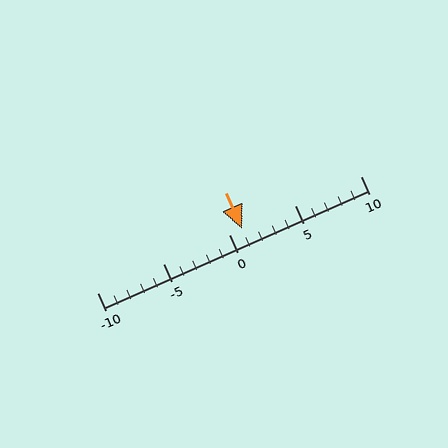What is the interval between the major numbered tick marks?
The major tick marks are spaced 5 units apart.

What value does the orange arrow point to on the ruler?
The orange arrow points to approximately 1.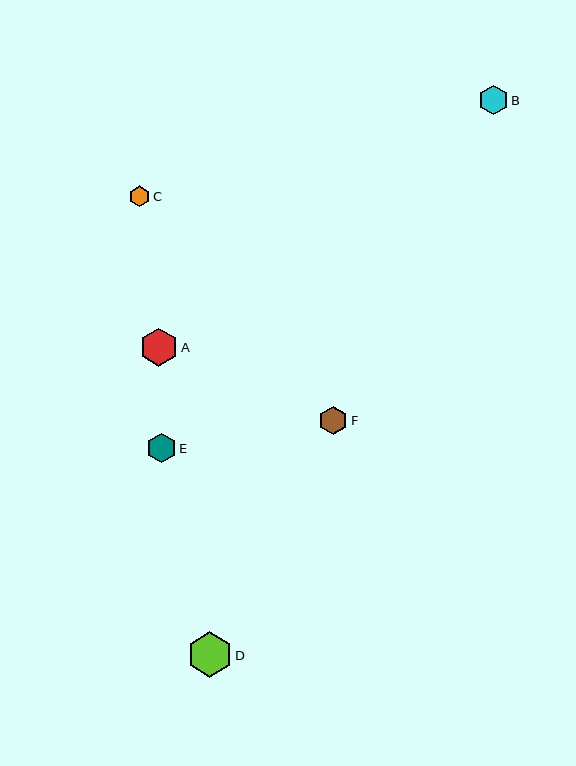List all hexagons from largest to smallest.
From largest to smallest: D, A, E, B, F, C.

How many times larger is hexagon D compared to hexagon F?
Hexagon D is approximately 1.6 times the size of hexagon F.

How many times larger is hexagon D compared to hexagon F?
Hexagon D is approximately 1.6 times the size of hexagon F.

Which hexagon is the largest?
Hexagon D is the largest with a size of approximately 45 pixels.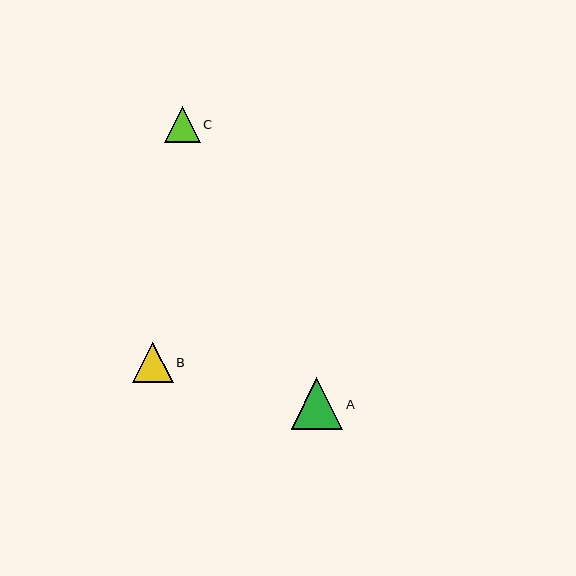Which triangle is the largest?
Triangle A is the largest with a size of approximately 52 pixels.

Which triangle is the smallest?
Triangle C is the smallest with a size of approximately 36 pixels.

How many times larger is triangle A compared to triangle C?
Triangle A is approximately 1.4 times the size of triangle C.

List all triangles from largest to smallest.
From largest to smallest: A, B, C.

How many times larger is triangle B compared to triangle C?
Triangle B is approximately 1.1 times the size of triangle C.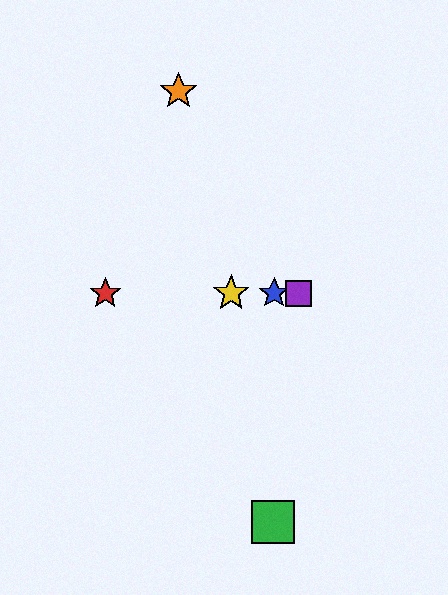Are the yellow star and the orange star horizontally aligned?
No, the yellow star is at y≈293 and the orange star is at y≈91.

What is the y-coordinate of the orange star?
The orange star is at y≈91.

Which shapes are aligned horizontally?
The red star, the blue star, the yellow star, the purple square are aligned horizontally.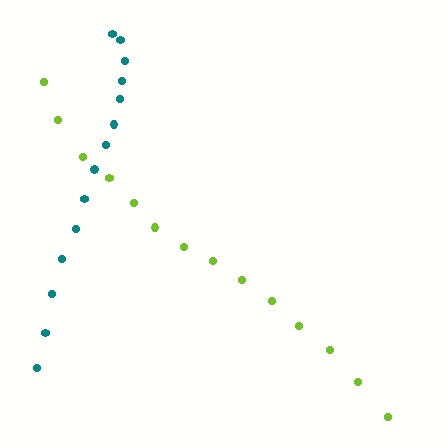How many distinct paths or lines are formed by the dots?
There are 2 distinct paths.